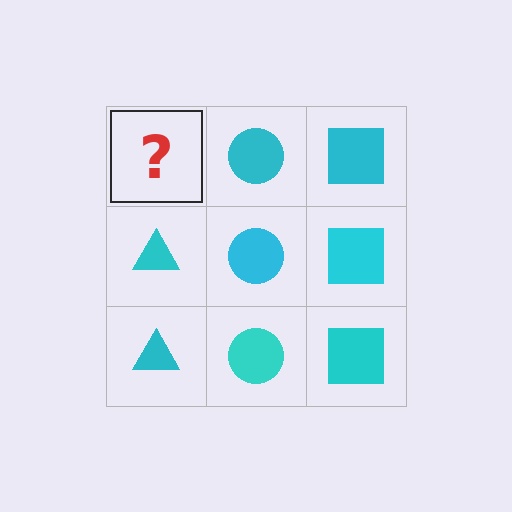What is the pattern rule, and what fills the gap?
The rule is that each column has a consistent shape. The gap should be filled with a cyan triangle.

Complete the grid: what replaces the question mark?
The question mark should be replaced with a cyan triangle.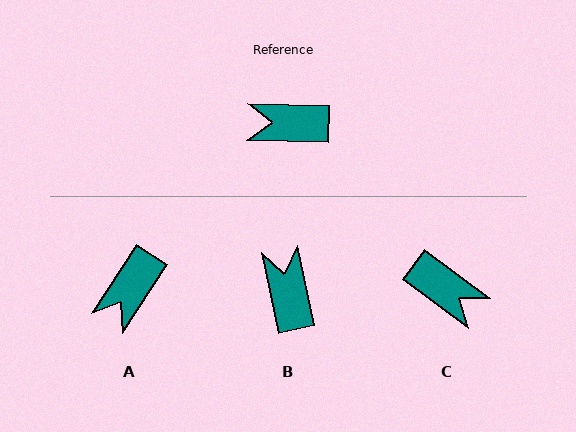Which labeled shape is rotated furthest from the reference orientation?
C, about 145 degrees away.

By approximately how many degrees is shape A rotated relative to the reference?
Approximately 59 degrees counter-clockwise.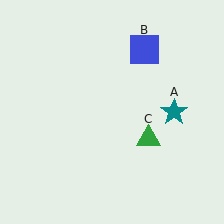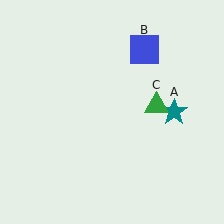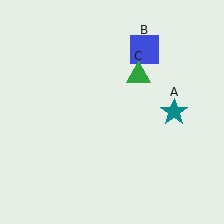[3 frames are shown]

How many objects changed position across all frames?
1 object changed position: green triangle (object C).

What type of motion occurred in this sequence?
The green triangle (object C) rotated counterclockwise around the center of the scene.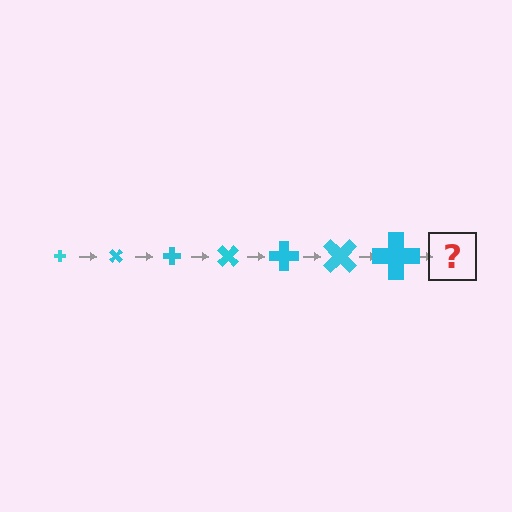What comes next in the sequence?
The next element should be a cross, larger than the previous one and rotated 315 degrees from the start.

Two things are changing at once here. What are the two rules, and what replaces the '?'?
The two rules are that the cross grows larger each step and it rotates 45 degrees each step. The '?' should be a cross, larger than the previous one and rotated 315 degrees from the start.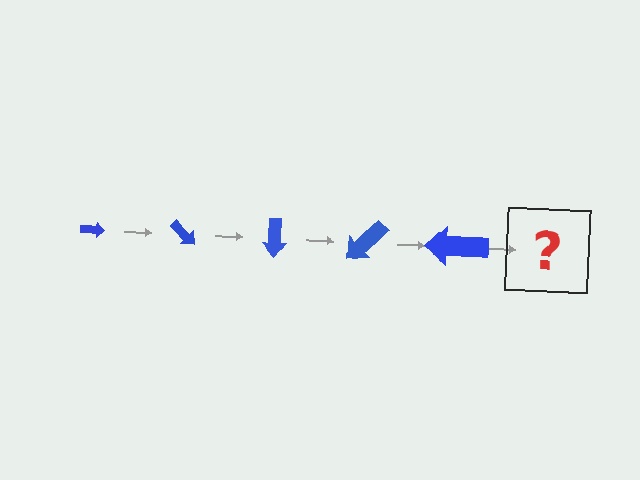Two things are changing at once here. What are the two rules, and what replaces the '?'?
The two rules are that the arrow grows larger each step and it rotates 45 degrees each step. The '?' should be an arrow, larger than the previous one and rotated 225 degrees from the start.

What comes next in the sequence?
The next element should be an arrow, larger than the previous one and rotated 225 degrees from the start.